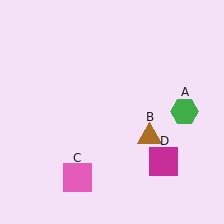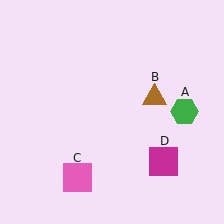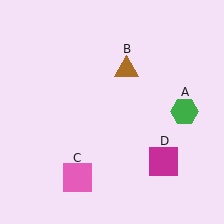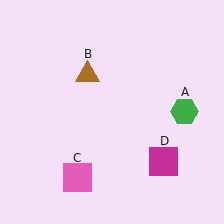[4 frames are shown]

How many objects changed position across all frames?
1 object changed position: brown triangle (object B).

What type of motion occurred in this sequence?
The brown triangle (object B) rotated counterclockwise around the center of the scene.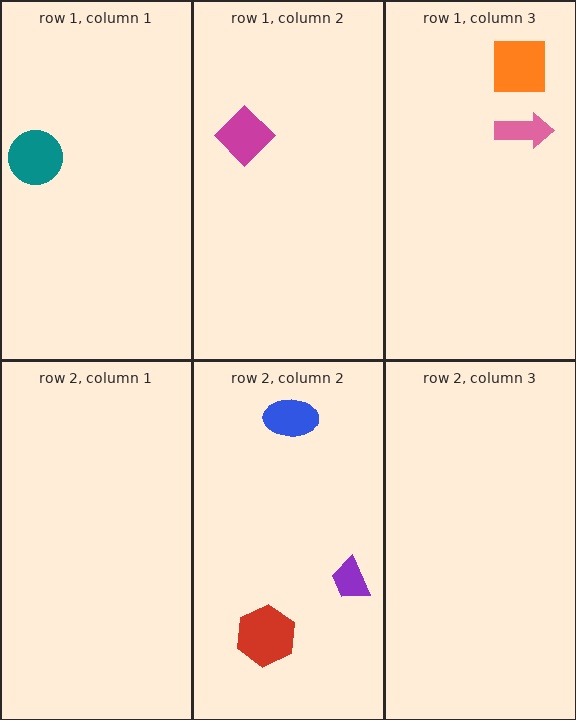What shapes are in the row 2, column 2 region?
The red hexagon, the purple trapezoid, the blue ellipse.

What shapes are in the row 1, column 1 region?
The teal circle.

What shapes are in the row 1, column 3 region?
The orange square, the pink arrow.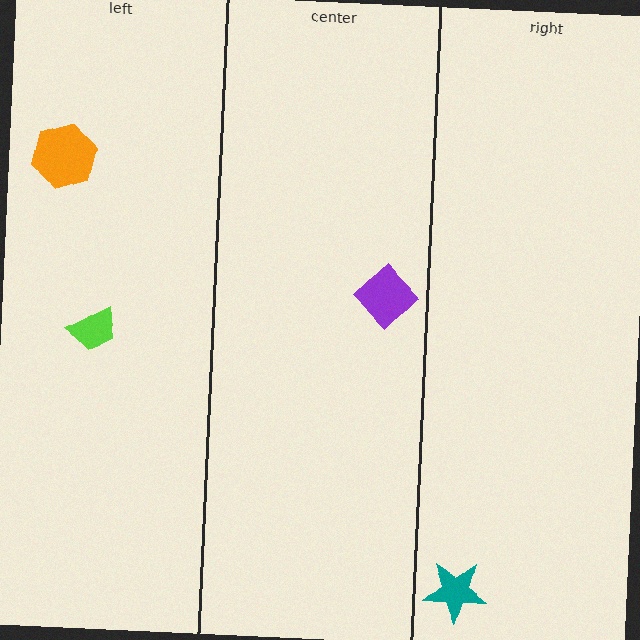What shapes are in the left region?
The orange hexagon, the lime trapezoid.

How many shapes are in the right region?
1.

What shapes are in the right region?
The teal star.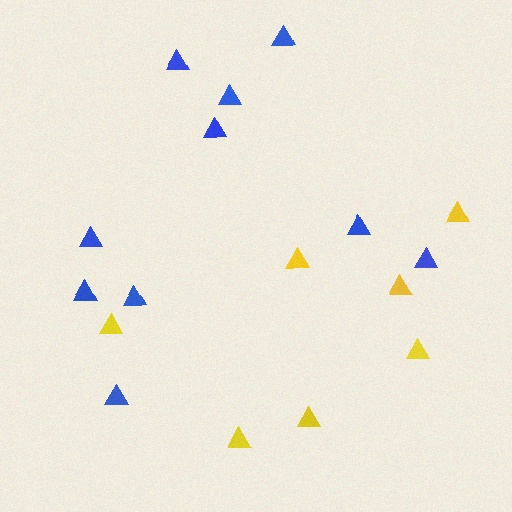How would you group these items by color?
There are 2 groups: one group of blue triangles (10) and one group of yellow triangles (7).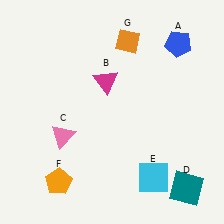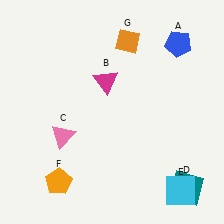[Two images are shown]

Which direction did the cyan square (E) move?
The cyan square (E) moved right.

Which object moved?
The cyan square (E) moved right.